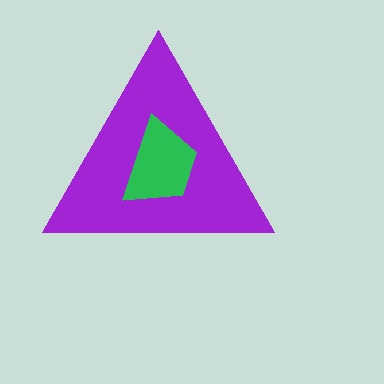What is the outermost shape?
The purple triangle.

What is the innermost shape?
The green trapezoid.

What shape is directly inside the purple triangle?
The green trapezoid.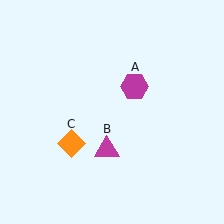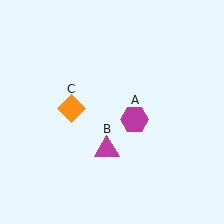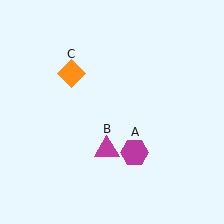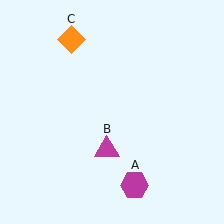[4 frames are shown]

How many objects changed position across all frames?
2 objects changed position: magenta hexagon (object A), orange diamond (object C).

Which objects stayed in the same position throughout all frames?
Magenta triangle (object B) remained stationary.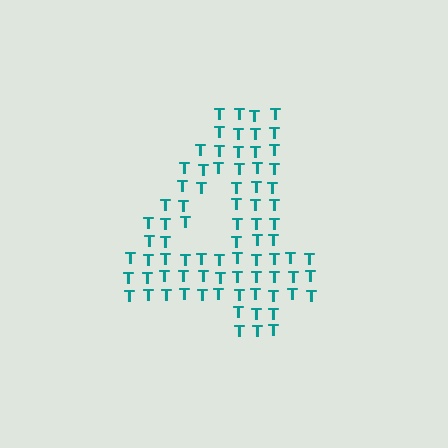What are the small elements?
The small elements are letter T's.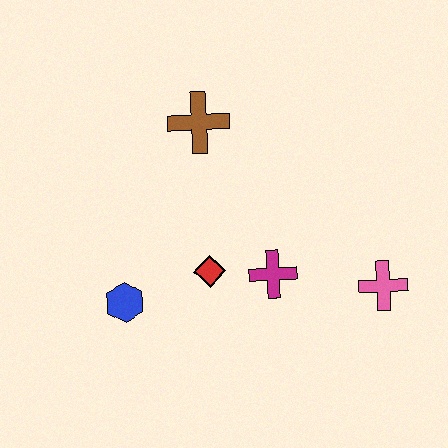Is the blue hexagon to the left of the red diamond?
Yes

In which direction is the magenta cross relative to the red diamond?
The magenta cross is to the right of the red diamond.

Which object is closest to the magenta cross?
The red diamond is closest to the magenta cross.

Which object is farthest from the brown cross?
The pink cross is farthest from the brown cross.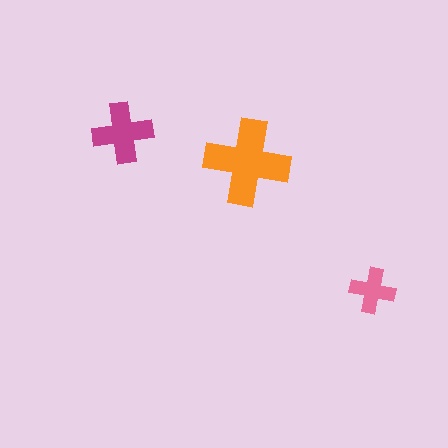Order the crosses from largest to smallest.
the orange one, the magenta one, the pink one.